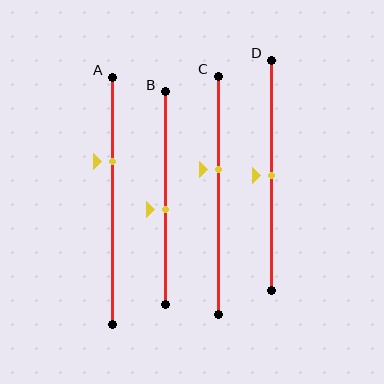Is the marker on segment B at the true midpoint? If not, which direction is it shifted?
No, the marker on segment B is shifted downward by about 5% of the segment length.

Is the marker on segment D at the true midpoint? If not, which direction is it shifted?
Yes, the marker on segment D is at the true midpoint.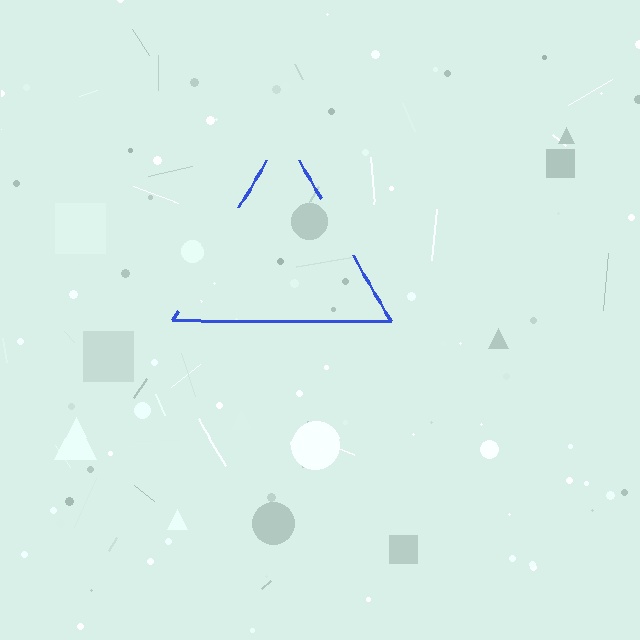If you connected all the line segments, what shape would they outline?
They would outline a triangle.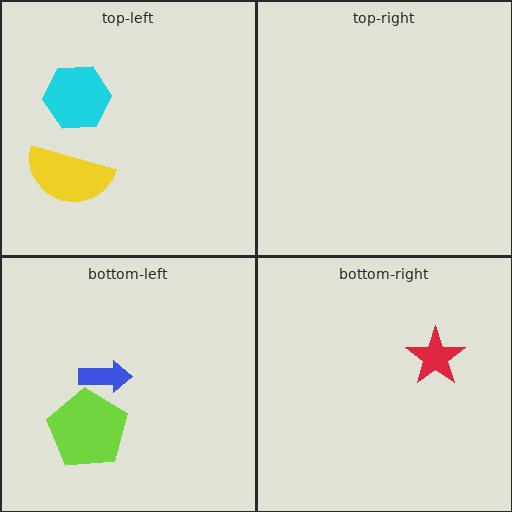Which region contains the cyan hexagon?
The top-left region.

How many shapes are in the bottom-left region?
2.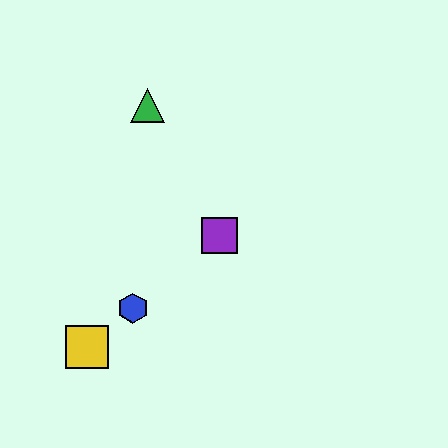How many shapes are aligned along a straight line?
4 shapes (the red square, the blue hexagon, the yellow square, the purple square) are aligned along a straight line.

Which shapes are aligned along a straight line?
The red square, the blue hexagon, the yellow square, the purple square are aligned along a straight line.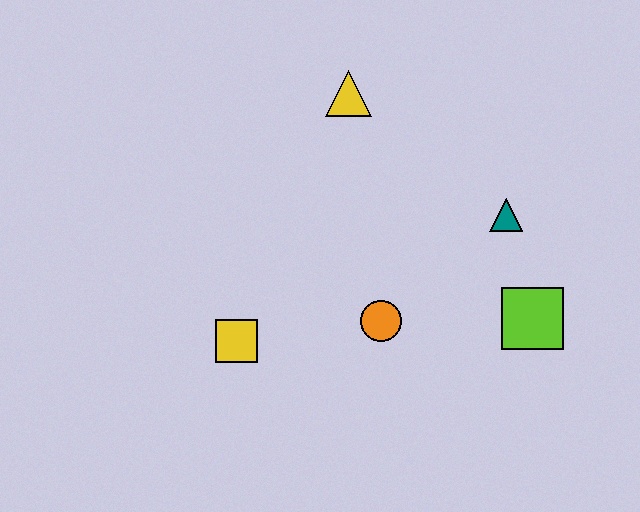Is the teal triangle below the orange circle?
No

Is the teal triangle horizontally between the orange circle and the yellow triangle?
No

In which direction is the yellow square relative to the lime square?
The yellow square is to the left of the lime square.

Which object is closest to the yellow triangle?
The teal triangle is closest to the yellow triangle.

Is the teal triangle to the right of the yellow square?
Yes